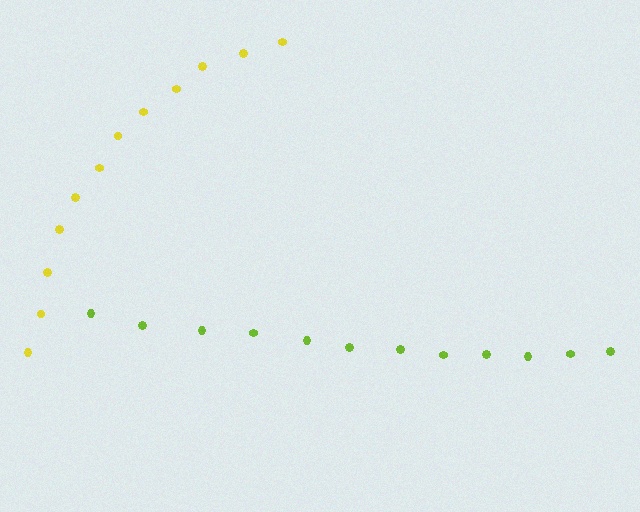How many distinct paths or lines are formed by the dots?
There are 2 distinct paths.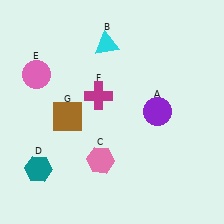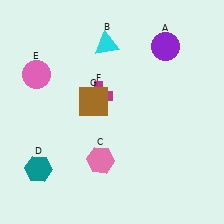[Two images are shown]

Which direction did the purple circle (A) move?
The purple circle (A) moved up.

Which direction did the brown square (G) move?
The brown square (G) moved right.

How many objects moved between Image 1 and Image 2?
2 objects moved between the two images.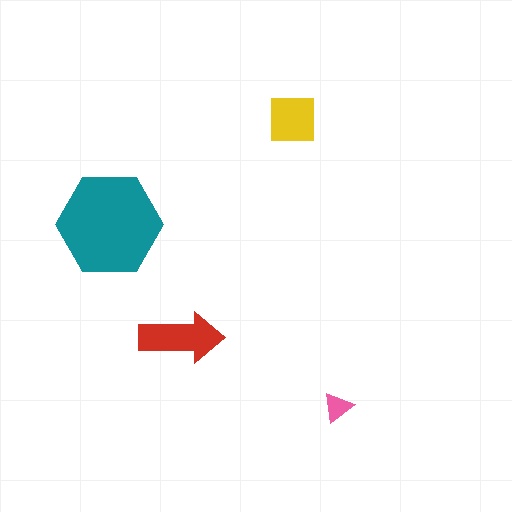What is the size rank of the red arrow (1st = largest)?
2nd.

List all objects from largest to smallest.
The teal hexagon, the red arrow, the yellow square, the pink triangle.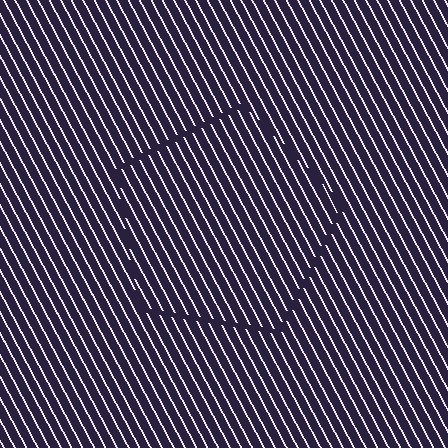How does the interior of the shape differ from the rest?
The interior of the shape contains the same grating, shifted by half a period — the contour is defined by the phase discontinuity where line-ends from the inner and outer gratings abut.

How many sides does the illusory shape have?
5 sides — the line-ends trace a pentagon.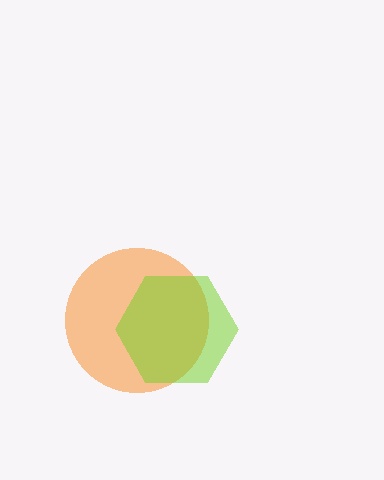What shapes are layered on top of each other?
The layered shapes are: an orange circle, a lime hexagon.